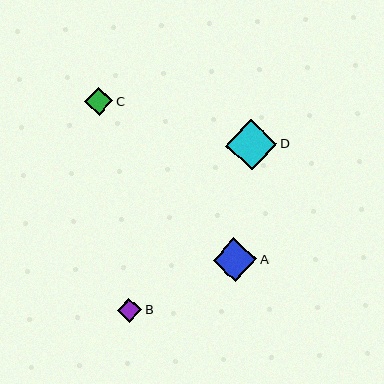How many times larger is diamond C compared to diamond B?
Diamond C is approximately 1.2 times the size of diamond B.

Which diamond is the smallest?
Diamond B is the smallest with a size of approximately 24 pixels.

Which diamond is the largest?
Diamond D is the largest with a size of approximately 51 pixels.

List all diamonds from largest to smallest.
From largest to smallest: D, A, C, B.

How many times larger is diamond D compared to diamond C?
Diamond D is approximately 1.8 times the size of diamond C.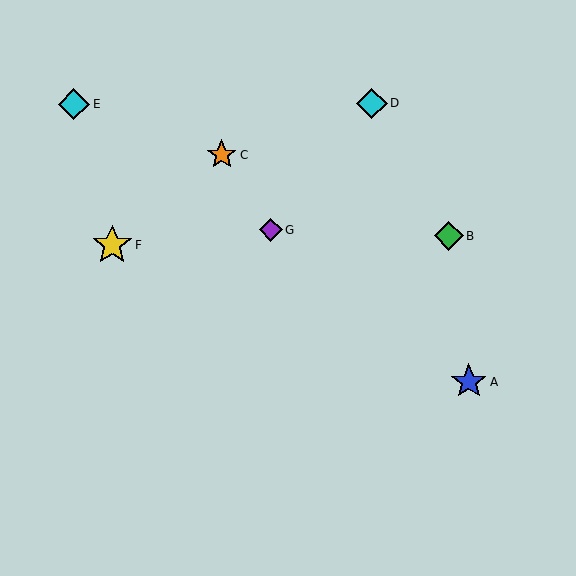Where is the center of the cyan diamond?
The center of the cyan diamond is at (372, 103).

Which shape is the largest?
The yellow star (labeled F) is the largest.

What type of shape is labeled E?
Shape E is a cyan diamond.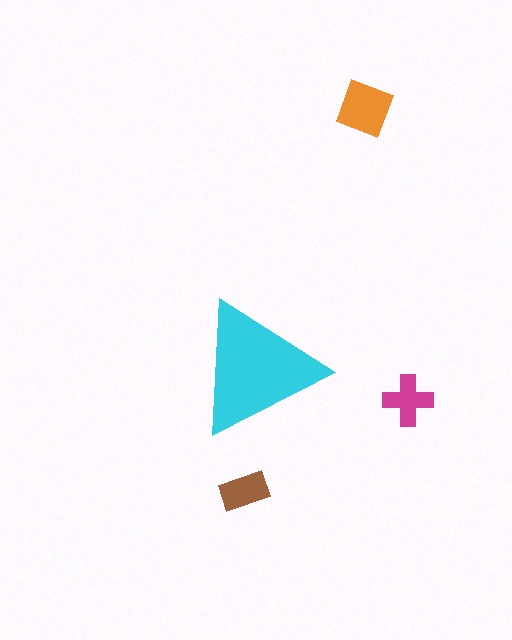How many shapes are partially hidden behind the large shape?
0 shapes are partially hidden.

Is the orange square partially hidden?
No, the orange square is fully visible.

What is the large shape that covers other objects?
A cyan triangle.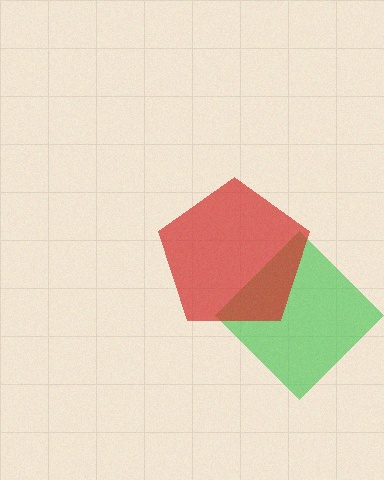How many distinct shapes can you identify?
There are 2 distinct shapes: a green diamond, a red pentagon.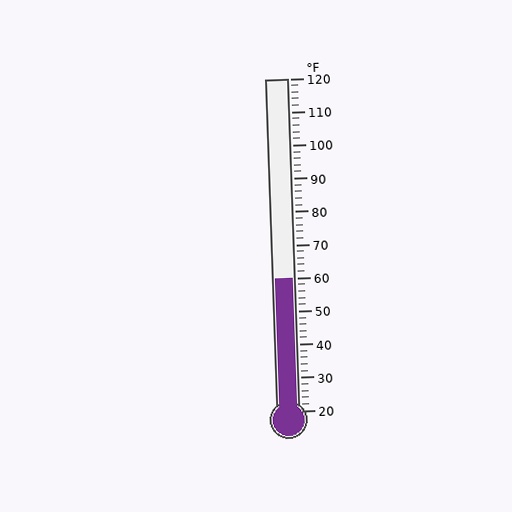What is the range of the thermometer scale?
The thermometer scale ranges from 20°F to 120°F.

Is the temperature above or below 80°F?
The temperature is below 80°F.